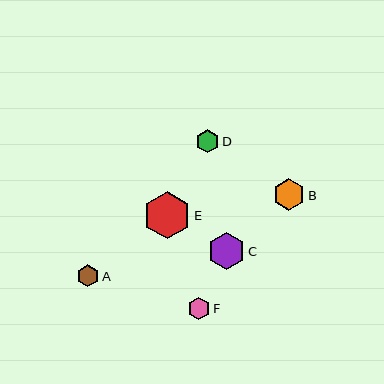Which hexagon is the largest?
Hexagon E is the largest with a size of approximately 47 pixels.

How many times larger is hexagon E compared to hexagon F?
Hexagon E is approximately 2.1 times the size of hexagon F.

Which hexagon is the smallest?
Hexagon F is the smallest with a size of approximately 22 pixels.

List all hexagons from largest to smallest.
From largest to smallest: E, C, B, D, A, F.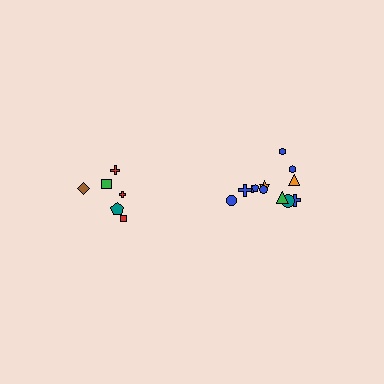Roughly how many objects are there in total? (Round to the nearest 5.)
Roughly 20 objects in total.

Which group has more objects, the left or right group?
The right group.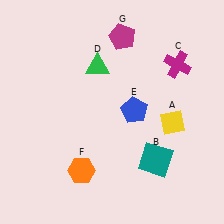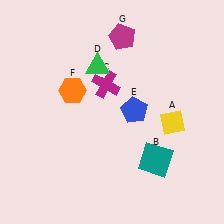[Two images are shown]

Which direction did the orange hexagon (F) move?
The orange hexagon (F) moved up.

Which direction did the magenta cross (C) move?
The magenta cross (C) moved left.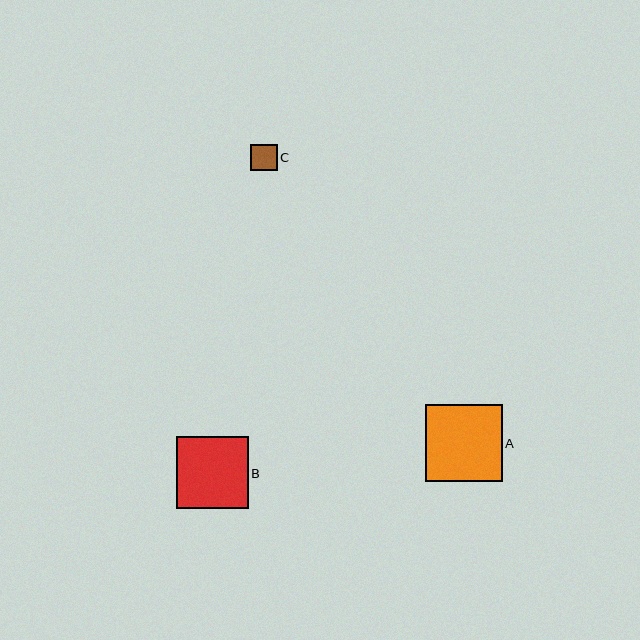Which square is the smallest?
Square C is the smallest with a size of approximately 26 pixels.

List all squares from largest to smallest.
From largest to smallest: A, B, C.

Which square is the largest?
Square A is the largest with a size of approximately 77 pixels.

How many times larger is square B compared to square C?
Square B is approximately 2.7 times the size of square C.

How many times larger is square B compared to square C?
Square B is approximately 2.7 times the size of square C.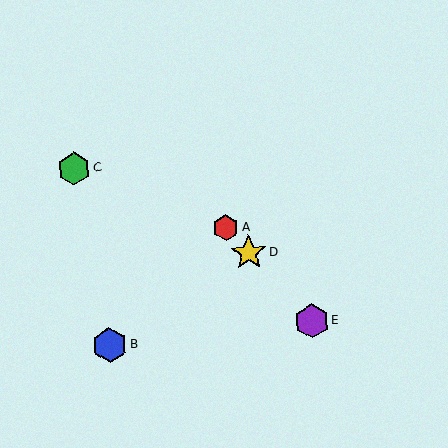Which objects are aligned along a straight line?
Objects A, D, E are aligned along a straight line.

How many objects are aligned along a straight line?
3 objects (A, D, E) are aligned along a straight line.